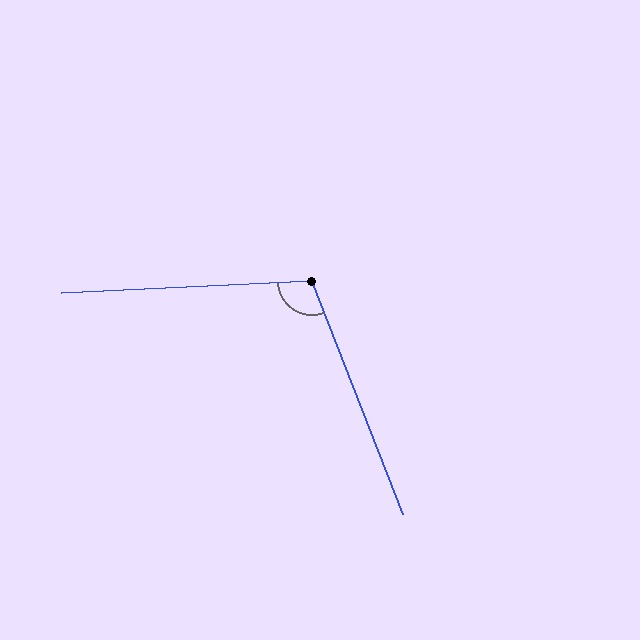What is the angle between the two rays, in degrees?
Approximately 108 degrees.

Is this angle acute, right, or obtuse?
It is obtuse.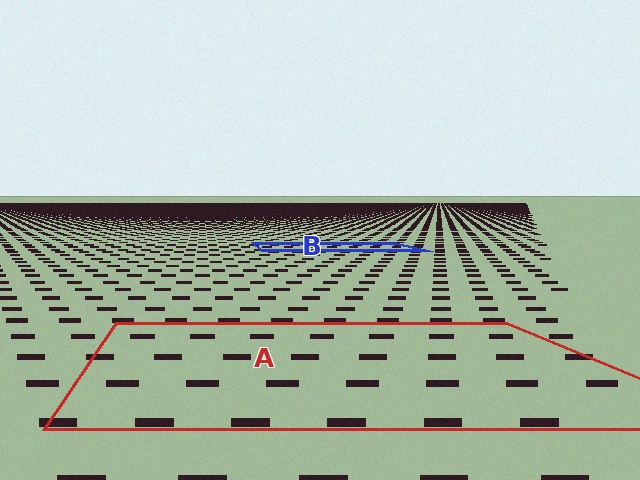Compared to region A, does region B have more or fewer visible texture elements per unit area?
Region B has more texture elements per unit area — they are packed more densely because it is farther away.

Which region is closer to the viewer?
Region A is closer. The texture elements there are larger and more spread out.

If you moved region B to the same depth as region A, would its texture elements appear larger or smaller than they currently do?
They would appear larger. At a closer depth, the same texture elements are projected at a bigger on-screen size.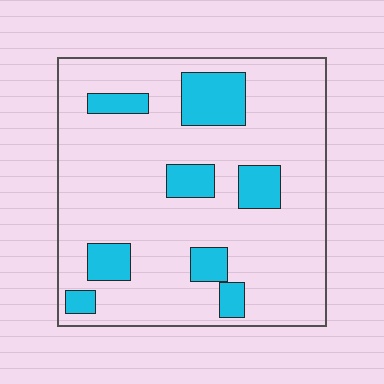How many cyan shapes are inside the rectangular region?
8.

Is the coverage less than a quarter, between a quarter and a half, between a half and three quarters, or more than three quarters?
Less than a quarter.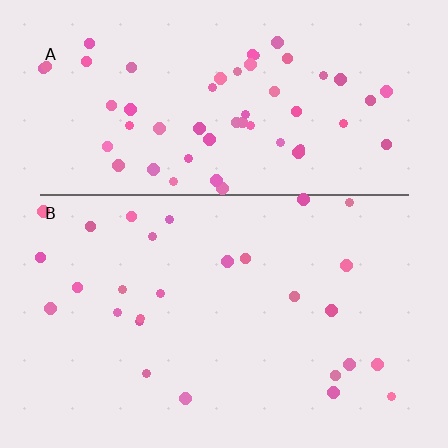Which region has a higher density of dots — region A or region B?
A (the top).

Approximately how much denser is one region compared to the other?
Approximately 2.1× — region A over region B.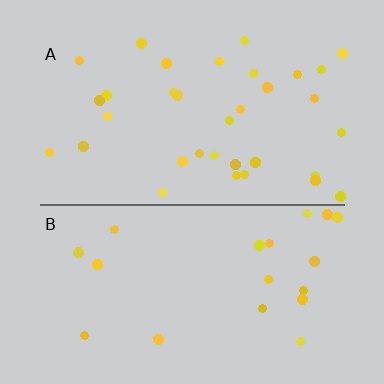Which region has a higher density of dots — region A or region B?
A (the top).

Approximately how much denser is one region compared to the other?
Approximately 1.7× — region A over region B.